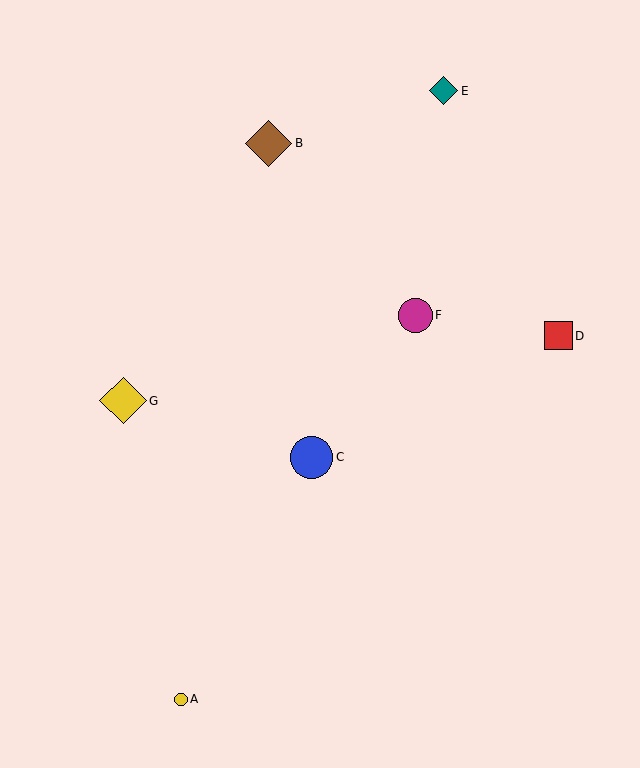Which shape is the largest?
The yellow diamond (labeled G) is the largest.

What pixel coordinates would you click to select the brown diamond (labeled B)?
Click at (269, 143) to select the brown diamond B.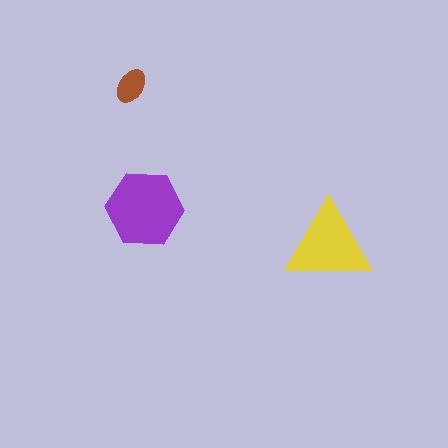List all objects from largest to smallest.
The purple hexagon, the yellow triangle, the brown ellipse.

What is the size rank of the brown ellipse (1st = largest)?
3rd.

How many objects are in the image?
There are 3 objects in the image.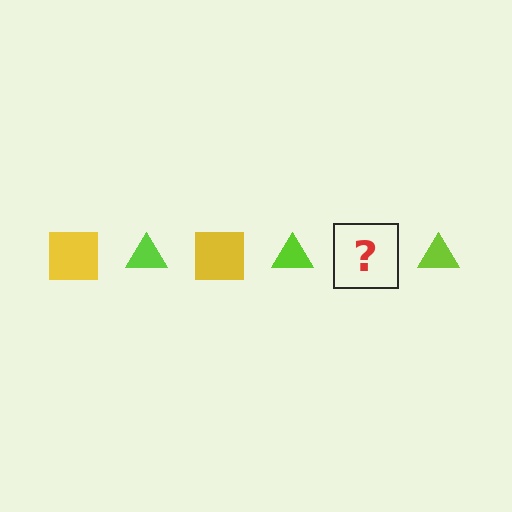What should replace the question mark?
The question mark should be replaced with a yellow square.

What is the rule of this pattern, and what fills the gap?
The rule is that the pattern alternates between yellow square and lime triangle. The gap should be filled with a yellow square.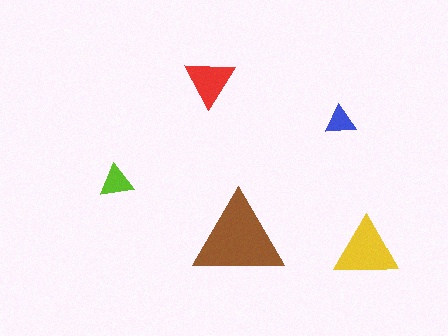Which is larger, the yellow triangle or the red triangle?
The yellow one.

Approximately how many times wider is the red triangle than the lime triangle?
About 1.5 times wider.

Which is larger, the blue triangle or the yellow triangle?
The yellow one.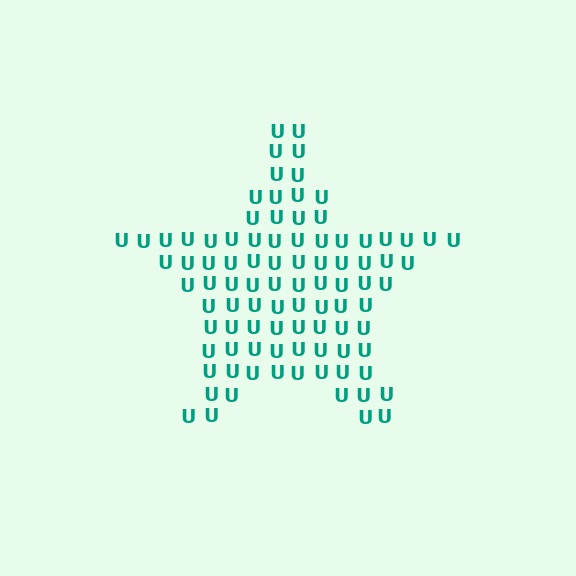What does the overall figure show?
The overall figure shows a star.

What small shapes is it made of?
It is made of small letter U's.